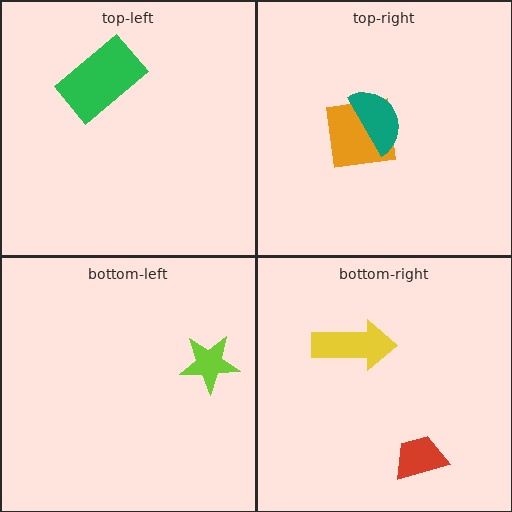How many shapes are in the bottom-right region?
2.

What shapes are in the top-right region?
The orange square, the teal semicircle.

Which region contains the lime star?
The bottom-left region.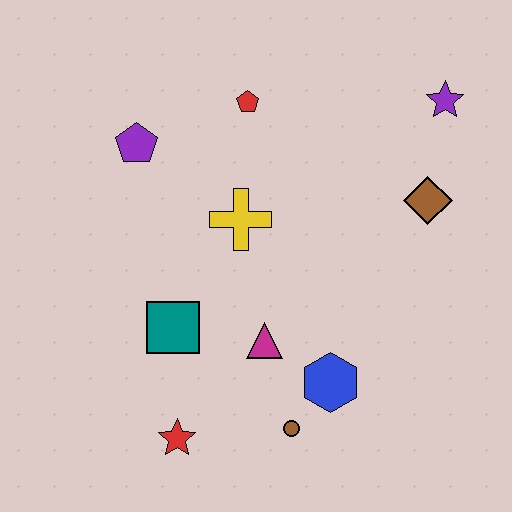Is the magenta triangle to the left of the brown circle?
Yes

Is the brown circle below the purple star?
Yes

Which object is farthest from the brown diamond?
The red star is farthest from the brown diamond.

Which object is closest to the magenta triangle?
The blue hexagon is closest to the magenta triangle.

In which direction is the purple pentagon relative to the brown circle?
The purple pentagon is above the brown circle.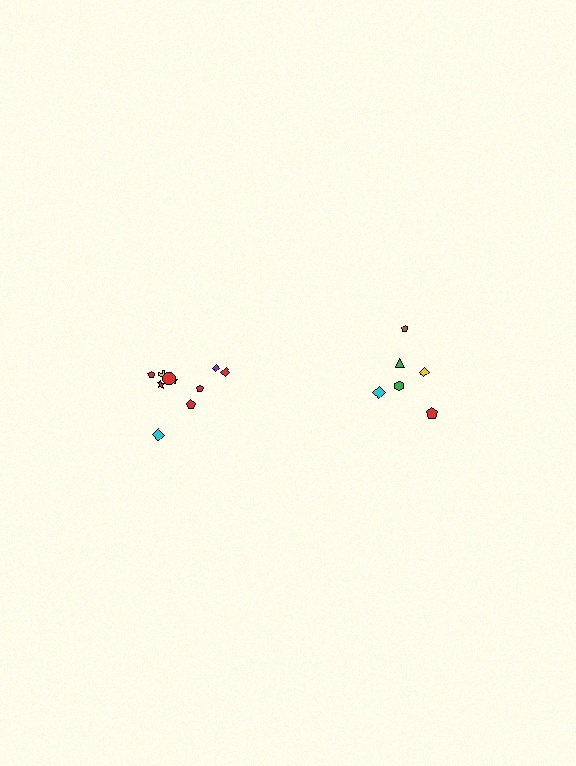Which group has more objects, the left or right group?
The left group.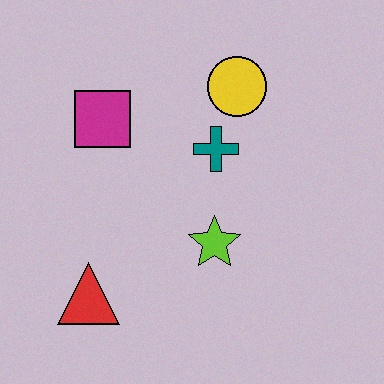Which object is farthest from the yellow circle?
The red triangle is farthest from the yellow circle.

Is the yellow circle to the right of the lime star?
Yes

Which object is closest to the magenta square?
The teal cross is closest to the magenta square.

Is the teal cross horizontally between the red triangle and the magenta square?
No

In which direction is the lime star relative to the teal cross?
The lime star is below the teal cross.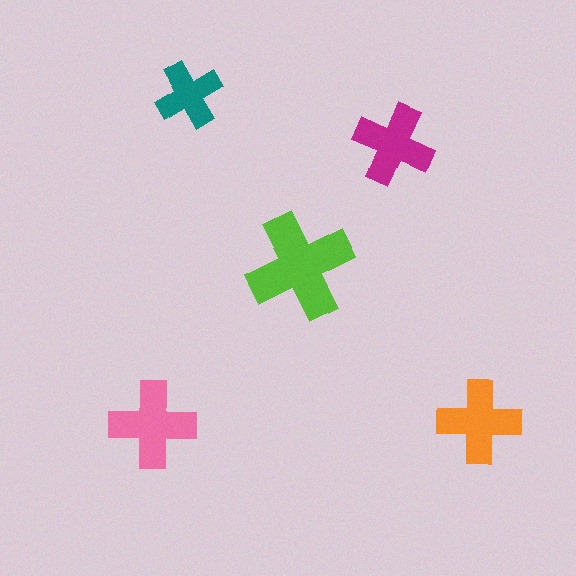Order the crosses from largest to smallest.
the lime one, the pink one, the orange one, the magenta one, the teal one.